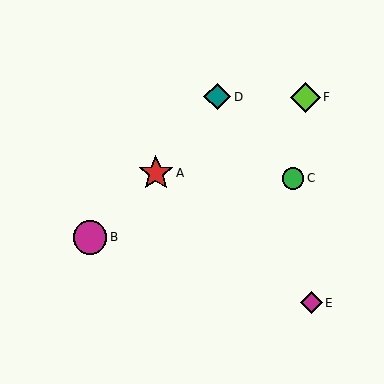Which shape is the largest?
The red star (labeled A) is the largest.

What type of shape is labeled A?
Shape A is a red star.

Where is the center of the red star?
The center of the red star is at (156, 173).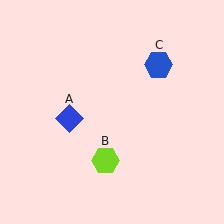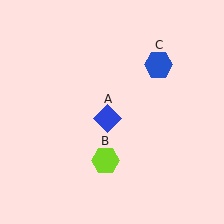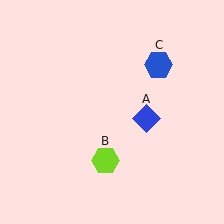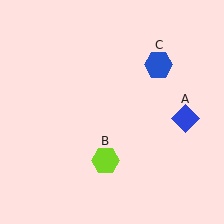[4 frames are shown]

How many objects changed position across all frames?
1 object changed position: blue diamond (object A).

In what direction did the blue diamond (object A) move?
The blue diamond (object A) moved right.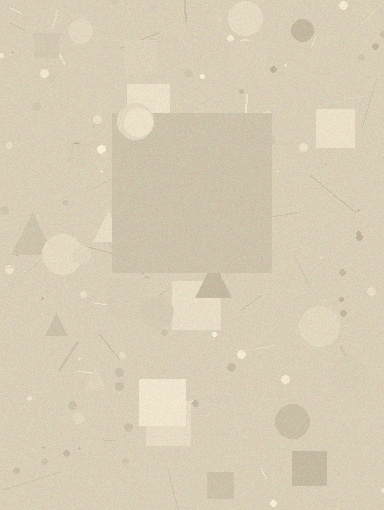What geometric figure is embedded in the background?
A square is embedded in the background.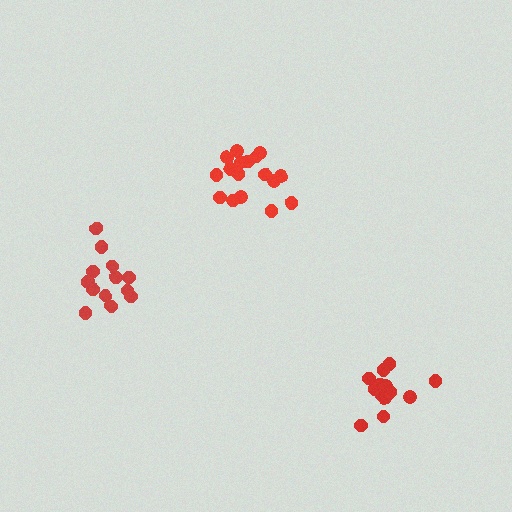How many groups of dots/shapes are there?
There are 3 groups.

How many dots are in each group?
Group 1: 13 dots, Group 2: 13 dots, Group 3: 17 dots (43 total).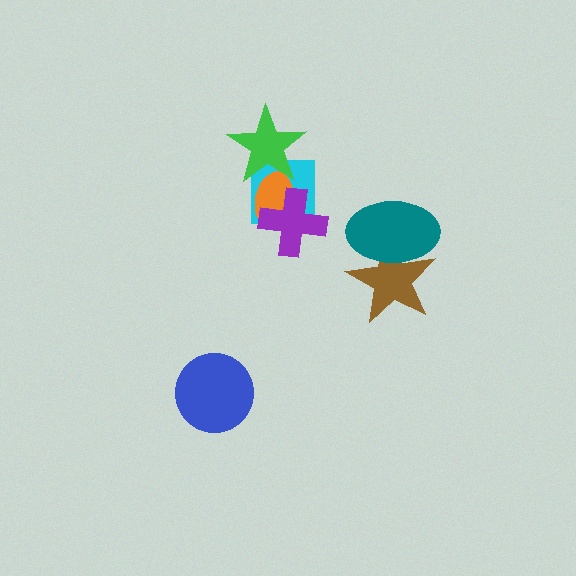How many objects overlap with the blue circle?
0 objects overlap with the blue circle.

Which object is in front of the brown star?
The teal ellipse is in front of the brown star.